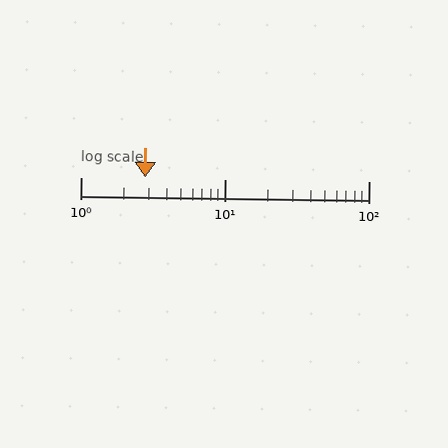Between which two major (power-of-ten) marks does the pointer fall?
The pointer is between 1 and 10.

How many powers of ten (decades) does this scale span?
The scale spans 2 decades, from 1 to 100.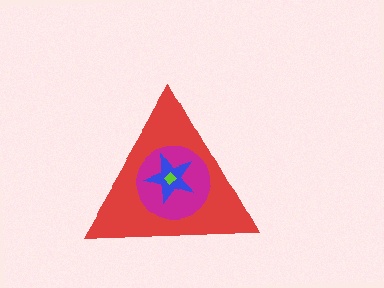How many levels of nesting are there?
4.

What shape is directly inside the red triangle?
The magenta circle.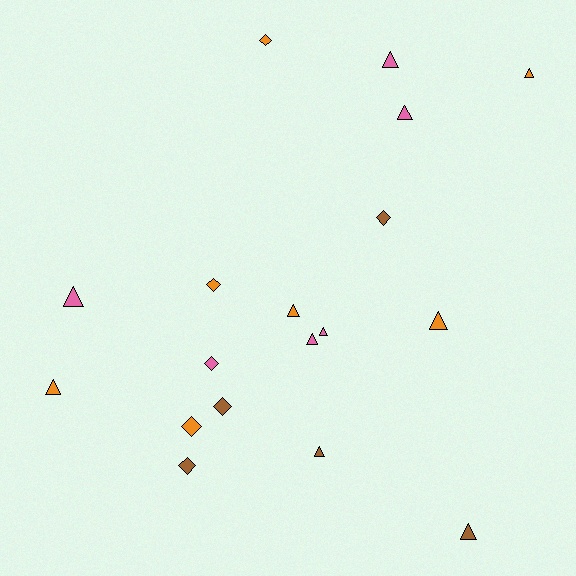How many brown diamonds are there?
There are 3 brown diamonds.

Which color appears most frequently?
Orange, with 7 objects.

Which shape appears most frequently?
Triangle, with 11 objects.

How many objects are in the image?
There are 18 objects.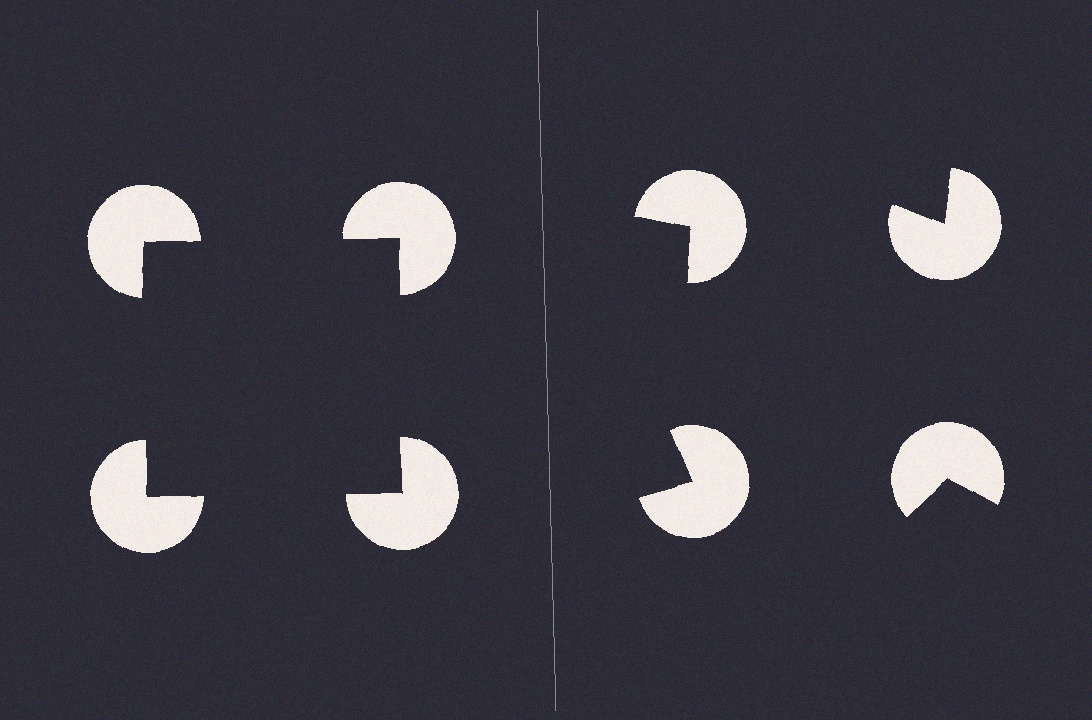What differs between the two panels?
The pac-man discs are positioned identically on both sides; only the wedge orientations differ. On the left they align to a square; on the right they are misaligned.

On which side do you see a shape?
An illusory square appears on the left side. On the right side the wedge cuts are rotated, so no coherent shape forms.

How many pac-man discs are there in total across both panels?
8 — 4 on each side.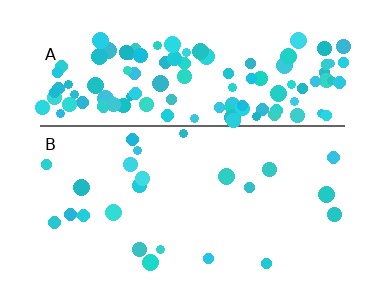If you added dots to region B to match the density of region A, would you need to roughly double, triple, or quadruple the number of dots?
Approximately quadruple.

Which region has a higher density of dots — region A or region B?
A (the top).